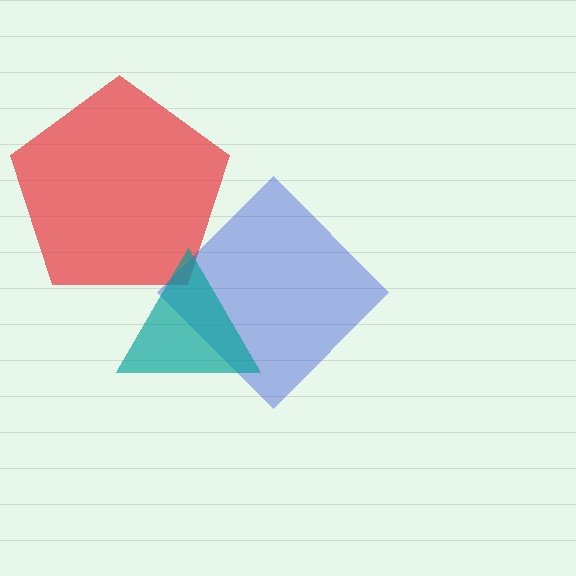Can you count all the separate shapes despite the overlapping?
Yes, there are 3 separate shapes.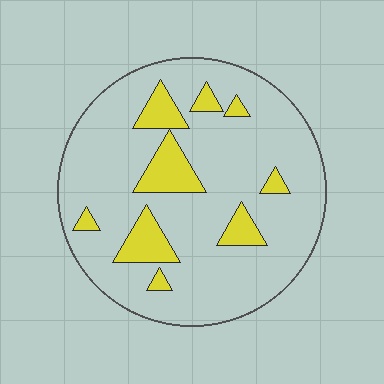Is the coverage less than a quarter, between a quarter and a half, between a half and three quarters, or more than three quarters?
Less than a quarter.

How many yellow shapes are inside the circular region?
9.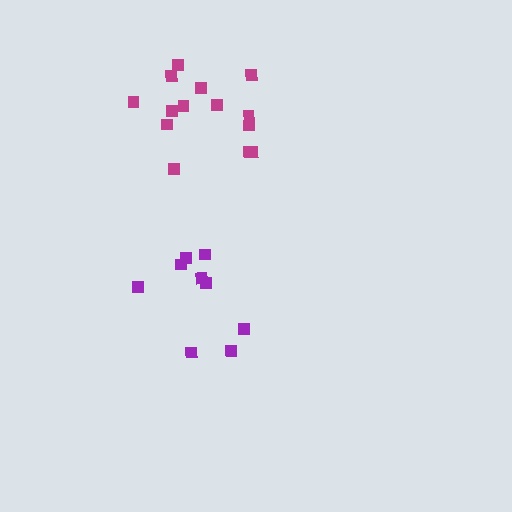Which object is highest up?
The magenta cluster is topmost.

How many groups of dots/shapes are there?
There are 2 groups.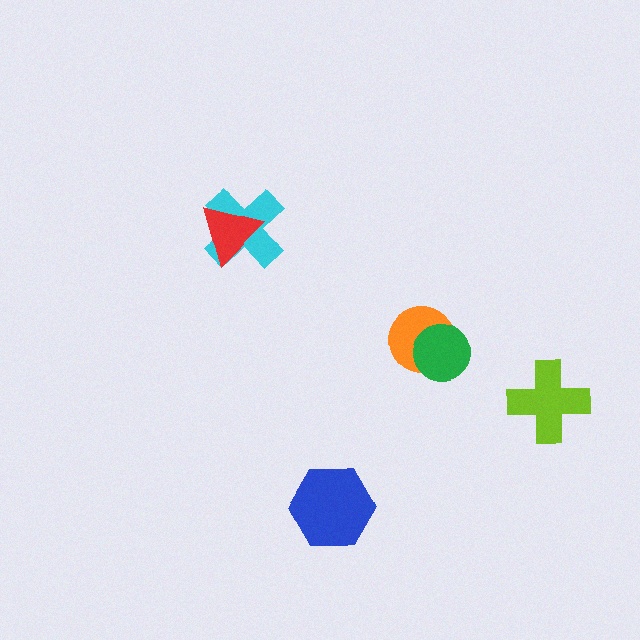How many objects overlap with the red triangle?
1 object overlaps with the red triangle.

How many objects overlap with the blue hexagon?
0 objects overlap with the blue hexagon.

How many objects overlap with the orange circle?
1 object overlaps with the orange circle.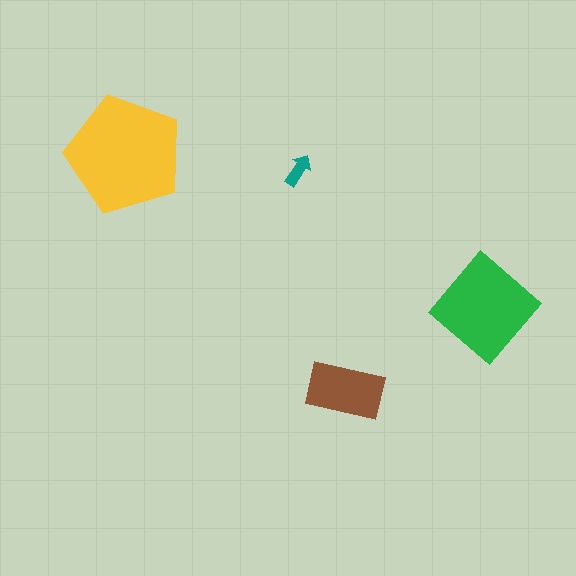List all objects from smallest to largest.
The teal arrow, the brown rectangle, the green diamond, the yellow pentagon.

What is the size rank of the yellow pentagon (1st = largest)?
1st.